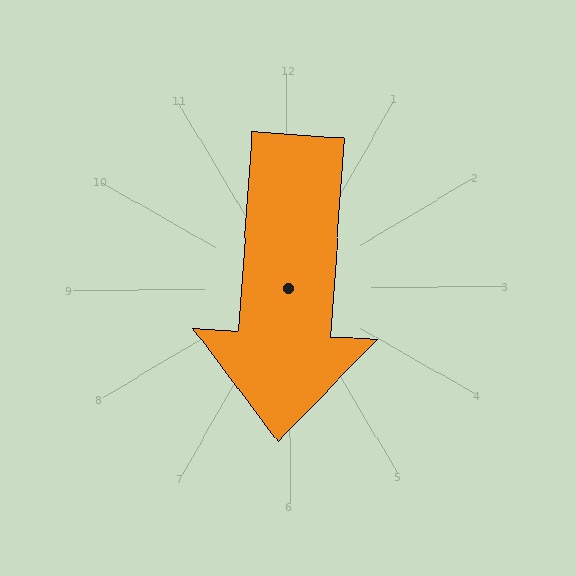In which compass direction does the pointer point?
South.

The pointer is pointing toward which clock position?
Roughly 6 o'clock.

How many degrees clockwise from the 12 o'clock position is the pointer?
Approximately 184 degrees.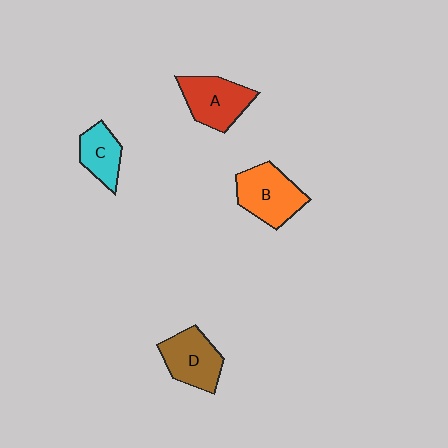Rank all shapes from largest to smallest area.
From largest to smallest: B (orange), A (red), D (brown), C (cyan).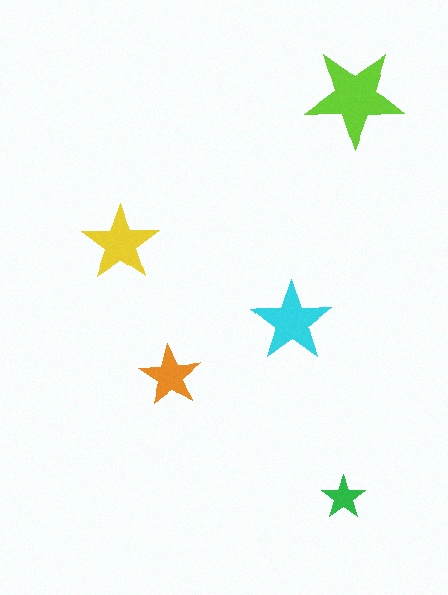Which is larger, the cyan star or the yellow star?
The cyan one.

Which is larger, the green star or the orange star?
The orange one.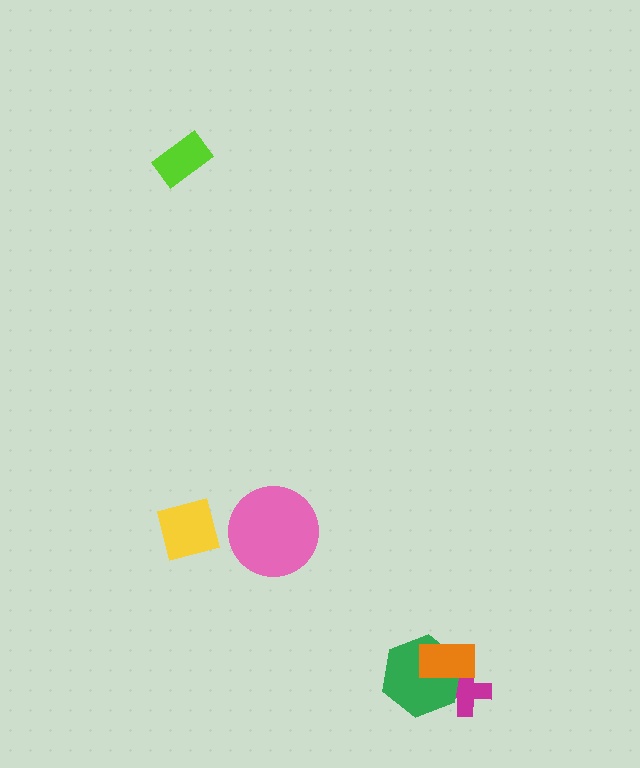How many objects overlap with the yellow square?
0 objects overlap with the yellow square.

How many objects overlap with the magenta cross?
2 objects overlap with the magenta cross.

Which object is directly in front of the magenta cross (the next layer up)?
The green hexagon is directly in front of the magenta cross.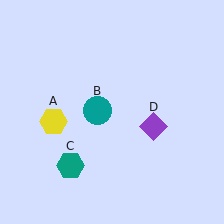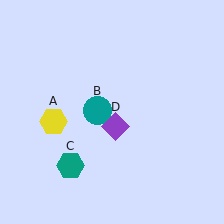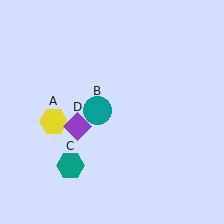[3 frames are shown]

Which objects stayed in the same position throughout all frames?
Yellow hexagon (object A) and teal circle (object B) and teal hexagon (object C) remained stationary.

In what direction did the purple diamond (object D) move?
The purple diamond (object D) moved left.